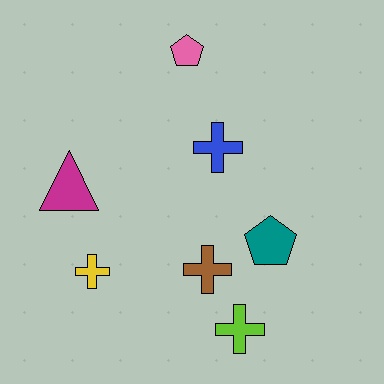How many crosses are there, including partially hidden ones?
There are 4 crosses.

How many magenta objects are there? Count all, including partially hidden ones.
There is 1 magenta object.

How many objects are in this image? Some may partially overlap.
There are 7 objects.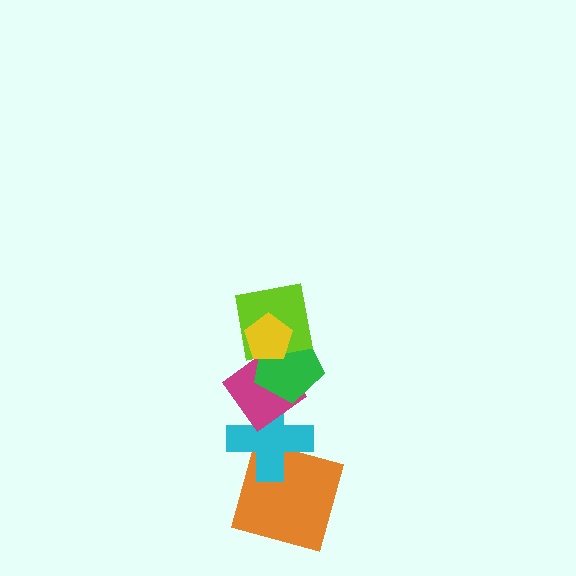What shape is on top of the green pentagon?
The lime square is on top of the green pentagon.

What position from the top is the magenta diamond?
The magenta diamond is 4th from the top.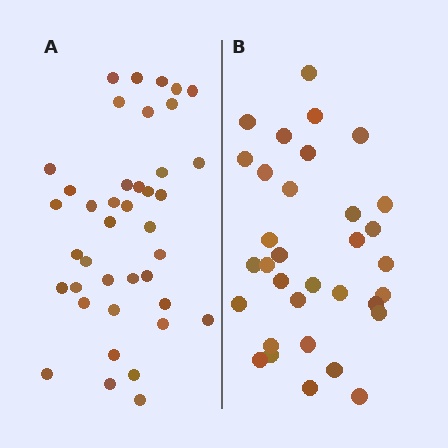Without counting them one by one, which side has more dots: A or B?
Region A (the left region) has more dots.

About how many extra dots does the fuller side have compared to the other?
Region A has roughly 8 or so more dots than region B.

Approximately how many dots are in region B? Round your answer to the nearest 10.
About 30 dots. (The exact count is 33, which rounds to 30.)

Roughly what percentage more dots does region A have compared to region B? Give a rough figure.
About 20% more.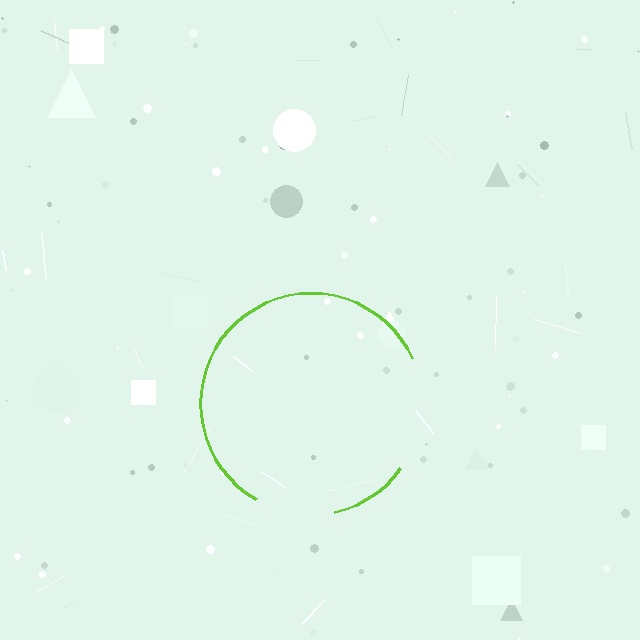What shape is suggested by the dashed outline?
The dashed outline suggests a circle.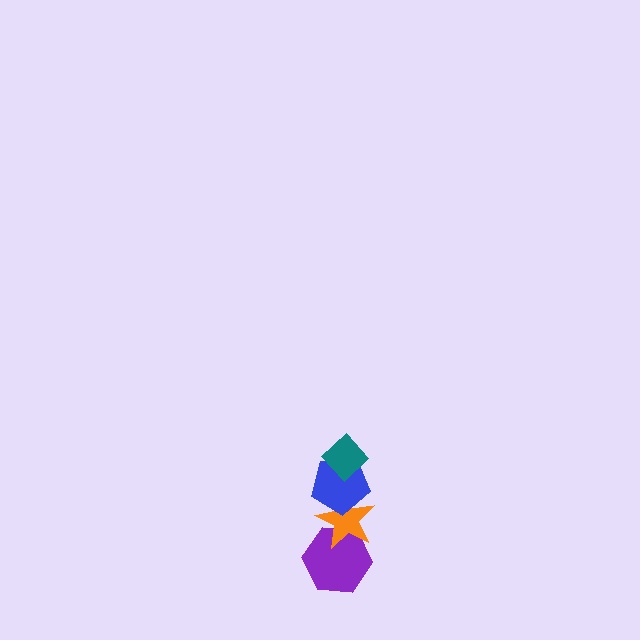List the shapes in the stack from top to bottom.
From top to bottom: the teal diamond, the blue pentagon, the orange star, the purple hexagon.